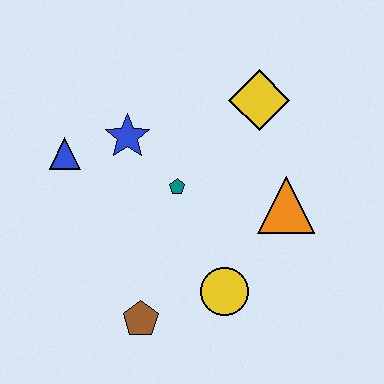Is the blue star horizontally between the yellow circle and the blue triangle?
Yes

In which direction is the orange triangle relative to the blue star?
The orange triangle is to the right of the blue star.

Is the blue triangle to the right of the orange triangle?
No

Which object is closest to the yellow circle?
The brown pentagon is closest to the yellow circle.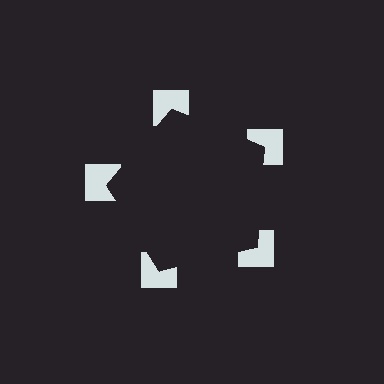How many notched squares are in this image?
There are 5 — one at each vertex of the illusory pentagon.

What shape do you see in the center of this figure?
An illusory pentagon — its edges are inferred from the aligned wedge cuts in the notched squares, not physically drawn.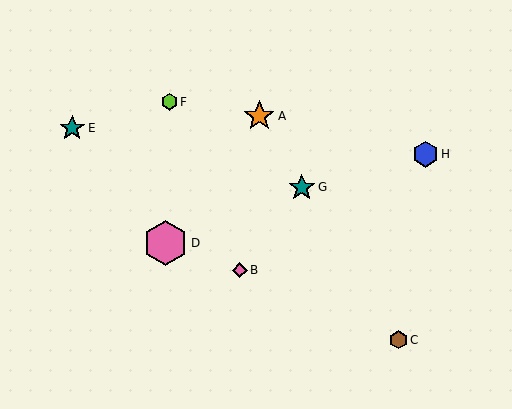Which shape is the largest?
The pink hexagon (labeled D) is the largest.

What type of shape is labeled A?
Shape A is an orange star.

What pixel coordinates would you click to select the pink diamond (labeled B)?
Click at (240, 270) to select the pink diamond B.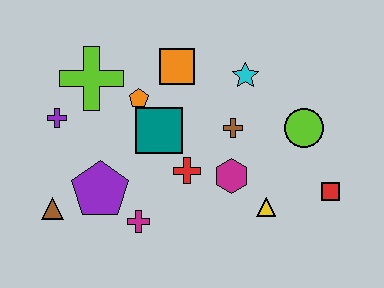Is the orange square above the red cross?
Yes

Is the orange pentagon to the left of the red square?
Yes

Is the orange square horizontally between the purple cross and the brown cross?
Yes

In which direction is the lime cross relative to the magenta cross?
The lime cross is above the magenta cross.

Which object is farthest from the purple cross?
The red square is farthest from the purple cross.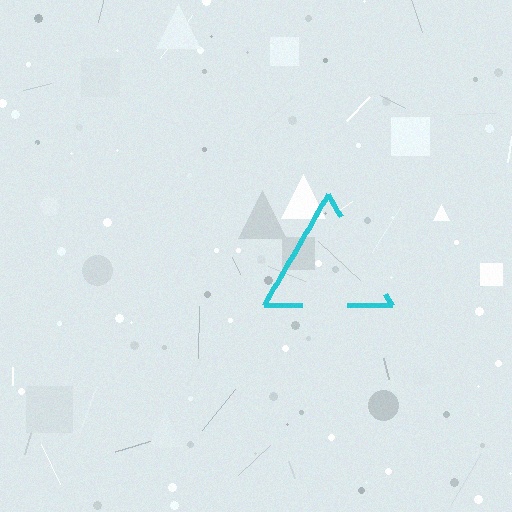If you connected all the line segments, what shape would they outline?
They would outline a triangle.